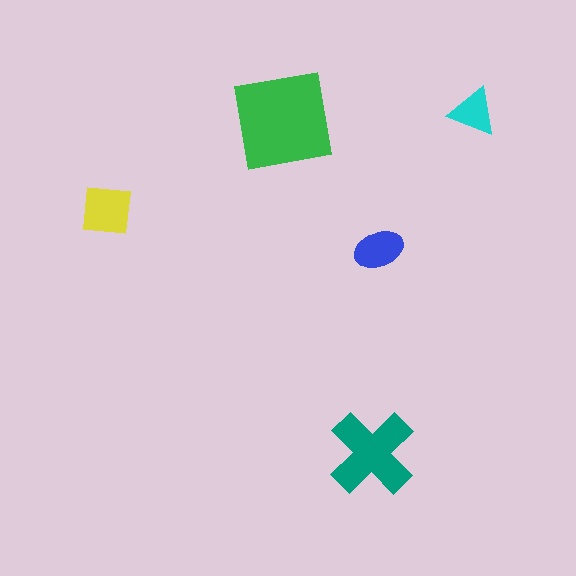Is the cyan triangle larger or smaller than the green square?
Smaller.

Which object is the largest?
The green square.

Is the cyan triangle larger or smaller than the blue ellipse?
Smaller.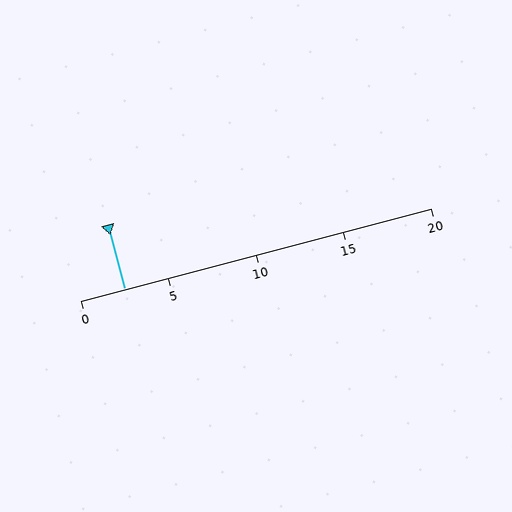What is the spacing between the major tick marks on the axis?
The major ticks are spaced 5 apart.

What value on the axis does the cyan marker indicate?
The marker indicates approximately 2.5.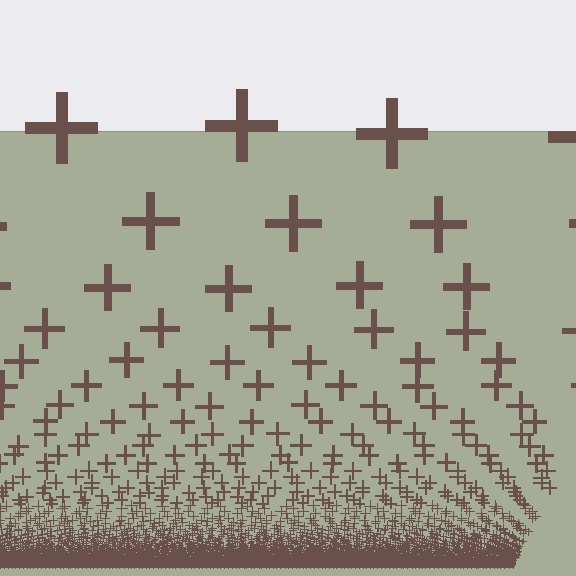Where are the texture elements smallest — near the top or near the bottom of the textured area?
Near the bottom.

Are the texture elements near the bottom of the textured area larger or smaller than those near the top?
Smaller. The gradient is inverted — elements near the bottom are smaller and denser.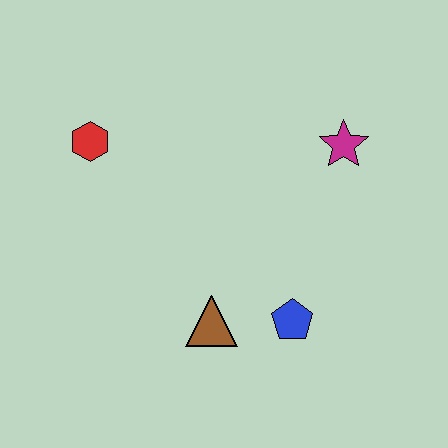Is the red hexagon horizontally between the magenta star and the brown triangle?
No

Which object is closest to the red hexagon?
The brown triangle is closest to the red hexagon.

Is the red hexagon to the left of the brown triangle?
Yes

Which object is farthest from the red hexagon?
The blue pentagon is farthest from the red hexagon.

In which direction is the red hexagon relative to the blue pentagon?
The red hexagon is to the left of the blue pentagon.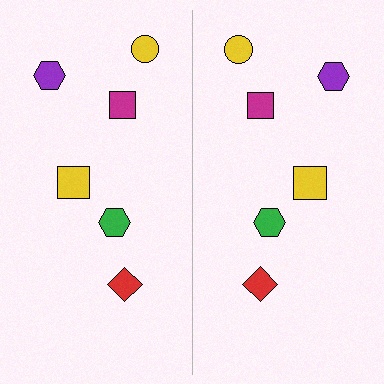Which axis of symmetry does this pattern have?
The pattern has a vertical axis of symmetry running through the center of the image.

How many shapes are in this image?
There are 12 shapes in this image.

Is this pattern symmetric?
Yes, this pattern has bilateral (reflection) symmetry.